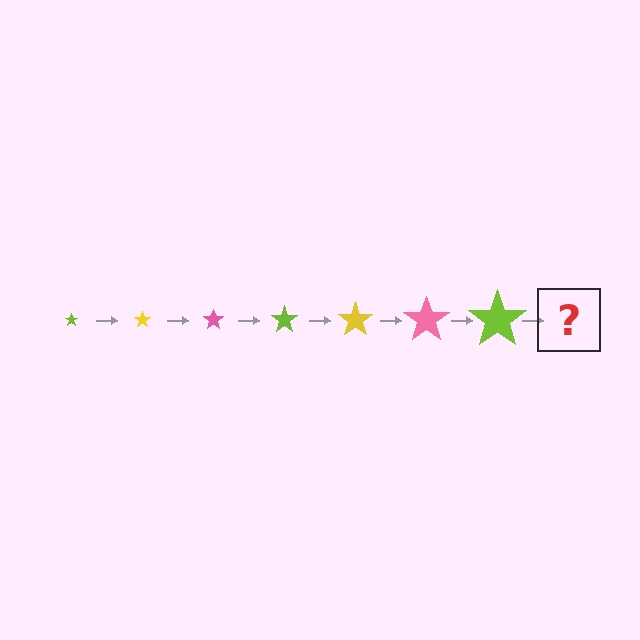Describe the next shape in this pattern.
It should be a yellow star, larger than the previous one.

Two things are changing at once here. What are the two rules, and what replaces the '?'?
The two rules are that the star grows larger each step and the color cycles through lime, yellow, and pink. The '?' should be a yellow star, larger than the previous one.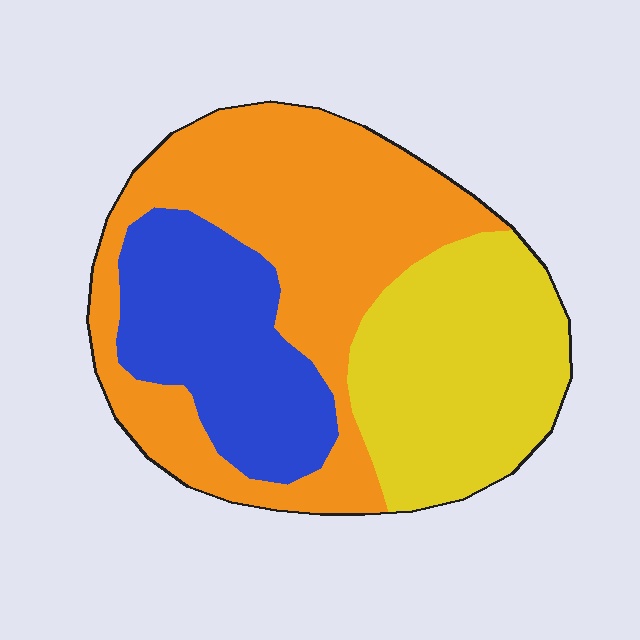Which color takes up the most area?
Orange, at roughly 45%.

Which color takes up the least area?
Blue, at roughly 25%.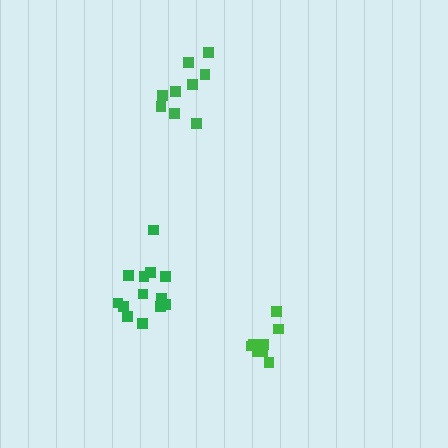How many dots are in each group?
Group 1: 9 dots, Group 2: 13 dots, Group 3: 9 dots (31 total).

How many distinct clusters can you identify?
There are 3 distinct clusters.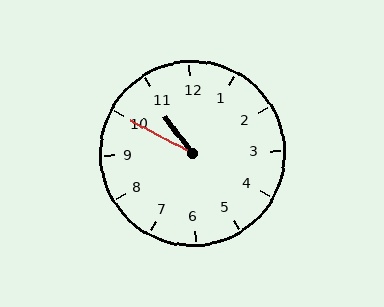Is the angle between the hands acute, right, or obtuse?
It is acute.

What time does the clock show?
10:50.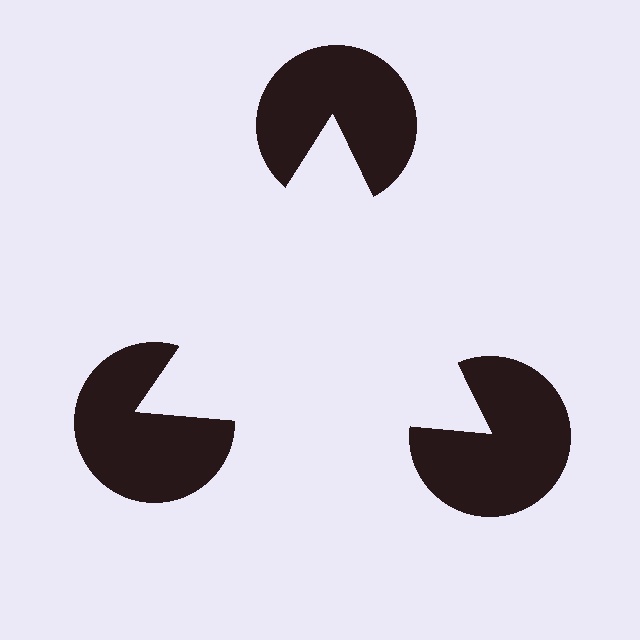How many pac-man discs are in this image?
There are 3 — one at each vertex of the illusory triangle.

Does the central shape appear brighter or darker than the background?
It typically appears slightly brighter than the background, even though no actual brightness change is drawn.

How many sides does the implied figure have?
3 sides.